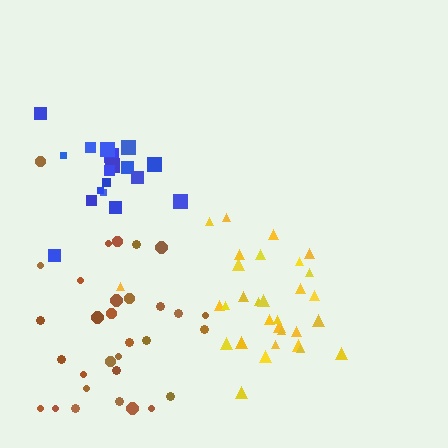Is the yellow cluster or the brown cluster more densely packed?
Yellow.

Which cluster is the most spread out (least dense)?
Brown.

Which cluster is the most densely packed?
Yellow.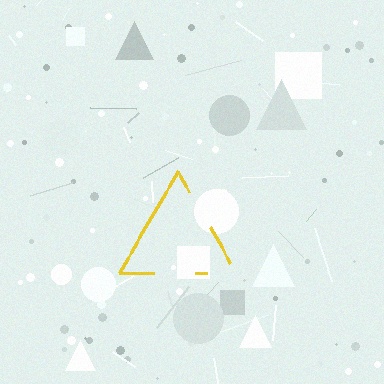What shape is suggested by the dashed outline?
The dashed outline suggests a triangle.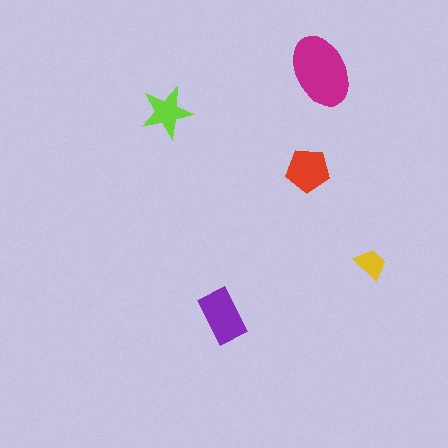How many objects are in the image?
There are 5 objects in the image.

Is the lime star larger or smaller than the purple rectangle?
Smaller.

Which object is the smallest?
The yellow trapezoid.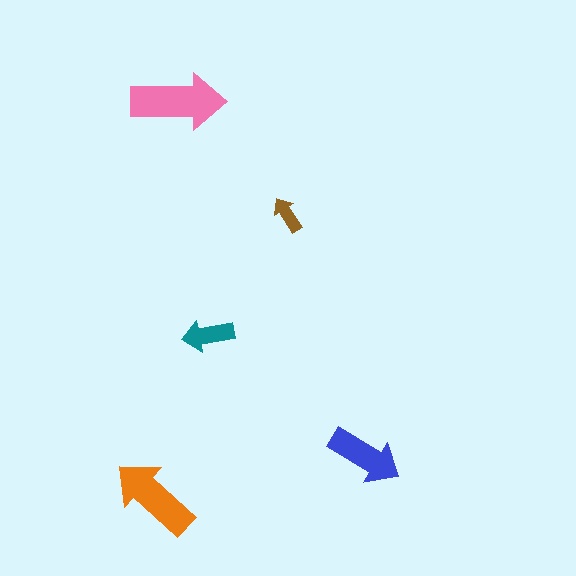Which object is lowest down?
The orange arrow is bottommost.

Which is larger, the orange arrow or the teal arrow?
The orange one.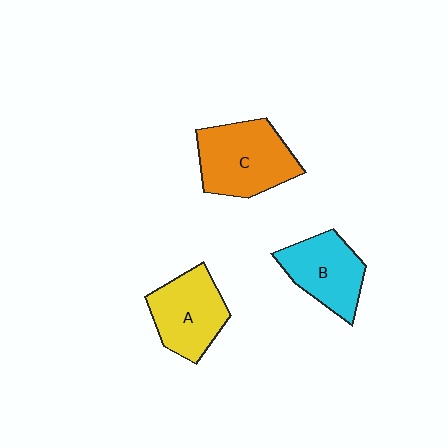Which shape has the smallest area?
Shape B (cyan).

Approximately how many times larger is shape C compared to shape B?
Approximately 1.3 times.